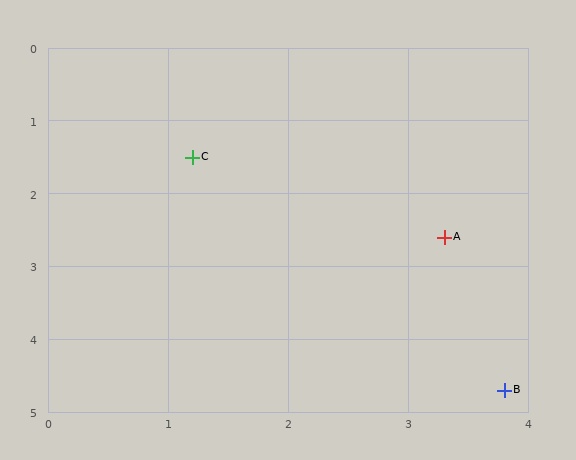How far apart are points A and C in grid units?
Points A and C are about 2.4 grid units apart.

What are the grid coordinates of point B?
Point B is at approximately (3.8, 4.7).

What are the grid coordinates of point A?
Point A is at approximately (3.3, 2.6).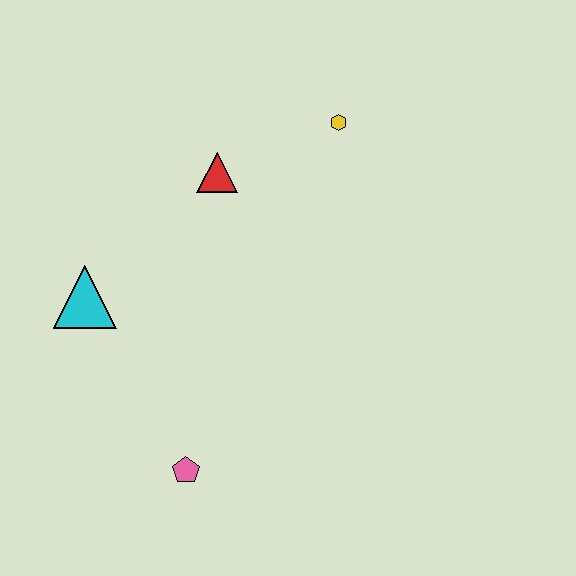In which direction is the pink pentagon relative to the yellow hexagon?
The pink pentagon is below the yellow hexagon.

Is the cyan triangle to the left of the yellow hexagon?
Yes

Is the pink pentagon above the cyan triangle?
No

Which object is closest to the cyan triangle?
The red triangle is closest to the cyan triangle.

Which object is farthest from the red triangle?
The pink pentagon is farthest from the red triangle.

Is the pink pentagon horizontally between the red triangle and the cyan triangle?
Yes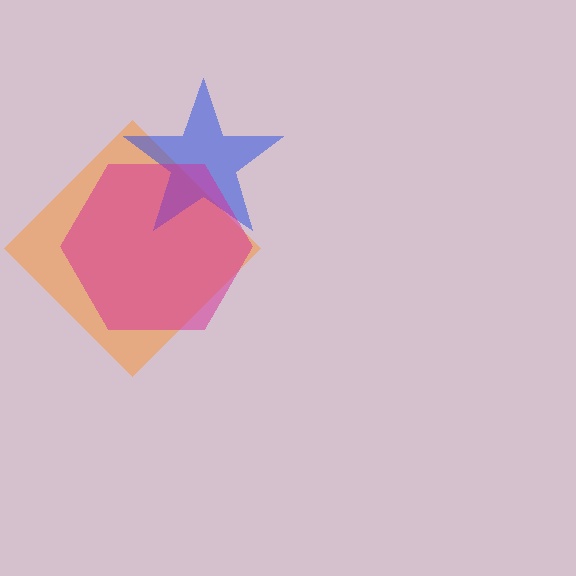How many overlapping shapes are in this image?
There are 3 overlapping shapes in the image.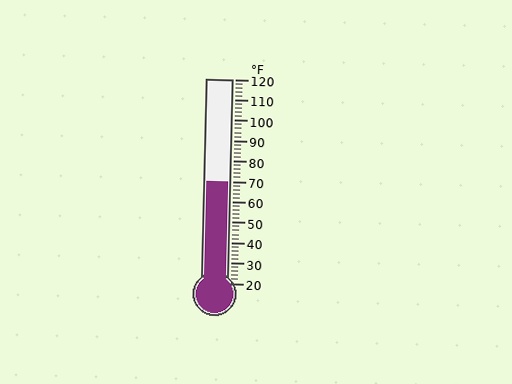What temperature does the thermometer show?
The thermometer shows approximately 70°F.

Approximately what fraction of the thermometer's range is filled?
The thermometer is filled to approximately 50% of its range.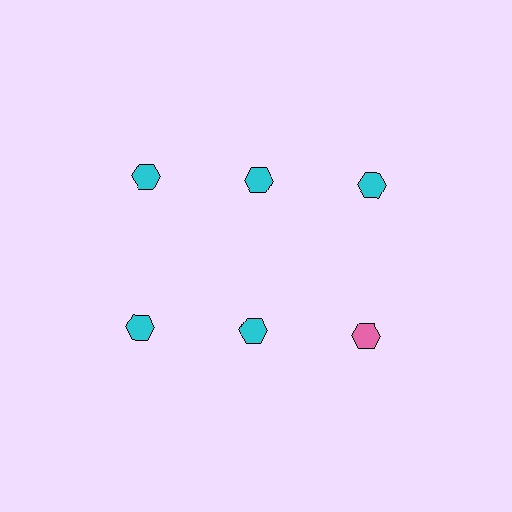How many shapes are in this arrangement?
There are 6 shapes arranged in a grid pattern.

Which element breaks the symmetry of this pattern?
The pink hexagon in the second row, center column breaks the symmetry. All other shapes are cyan hexagons.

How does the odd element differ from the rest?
It has a different color: pink instead of cyan.